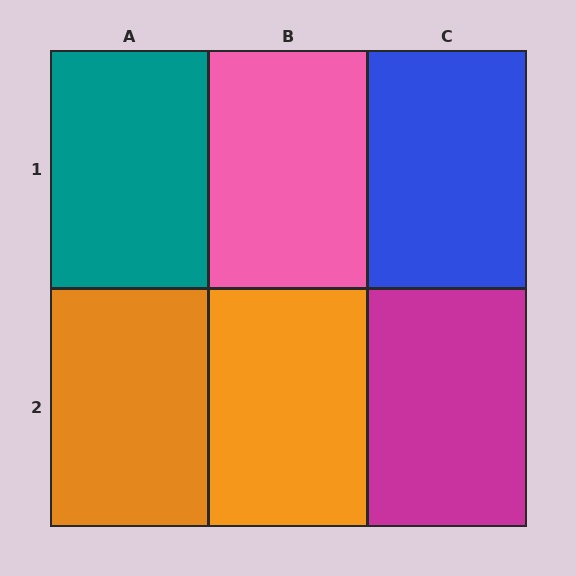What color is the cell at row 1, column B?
Pink.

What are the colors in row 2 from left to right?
Orange, orange, magenta.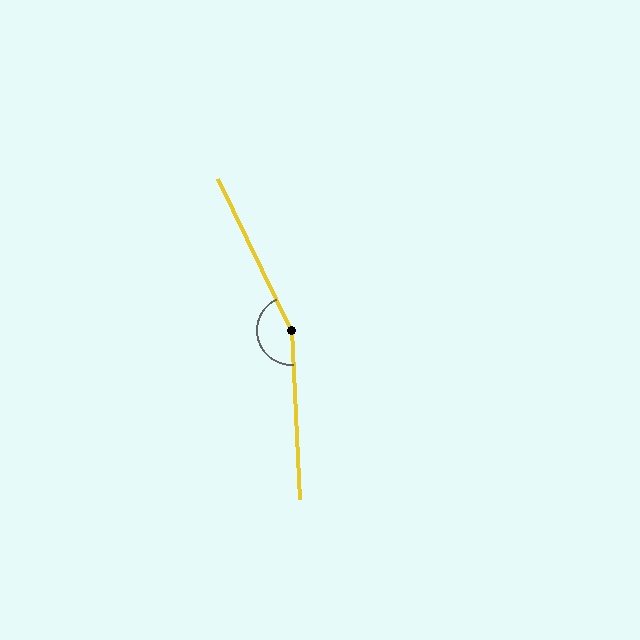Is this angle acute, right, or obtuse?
It is obtuse.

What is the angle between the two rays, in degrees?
Approximately 157 degrees.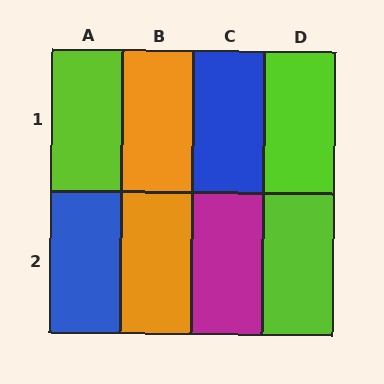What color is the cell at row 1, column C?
Blue.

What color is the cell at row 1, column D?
Lime.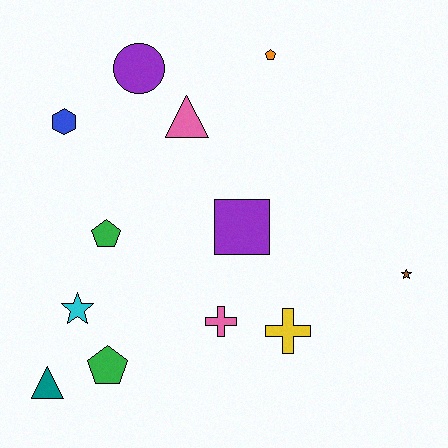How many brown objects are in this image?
There is 1 brown object.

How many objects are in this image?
There are 12 objects.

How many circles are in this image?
There is 1 circle.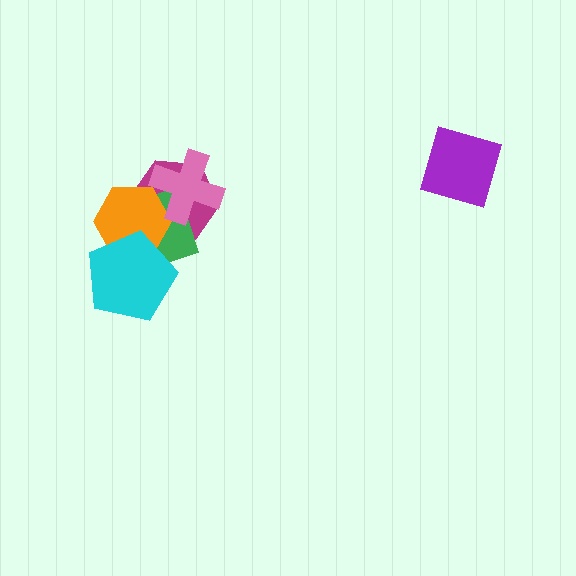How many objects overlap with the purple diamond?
0 objects overlap with the purple diamond.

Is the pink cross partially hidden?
No, no other shape covers it.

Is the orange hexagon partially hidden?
Yes, it is partially covered by another shape.